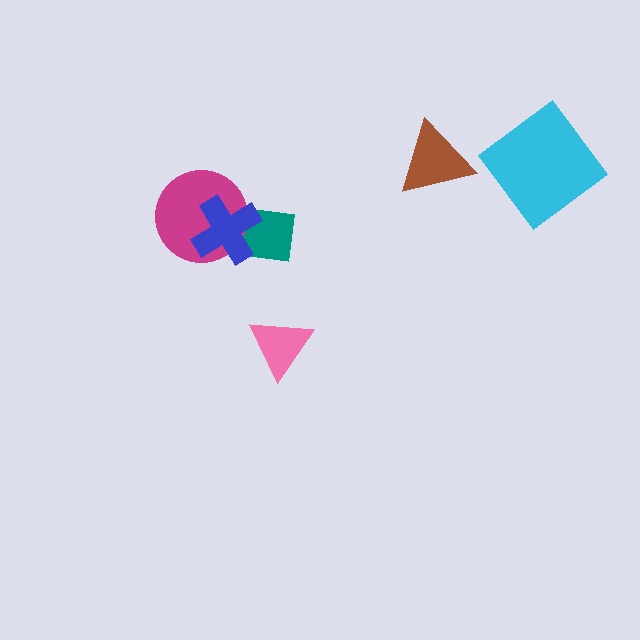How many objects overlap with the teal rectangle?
2 objects overlap with the teal rectangle.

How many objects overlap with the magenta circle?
2 objects overlap with the magenta circle.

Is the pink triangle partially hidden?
No, no other shape covers it.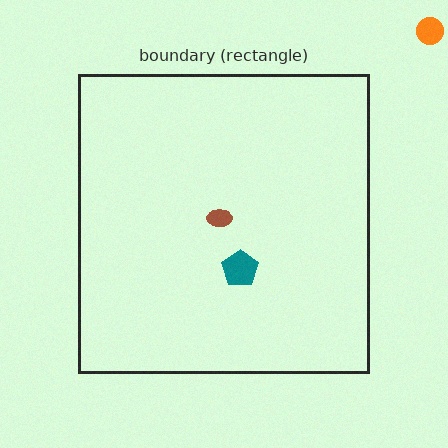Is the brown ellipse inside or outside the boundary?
Inside.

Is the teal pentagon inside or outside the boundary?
Inside.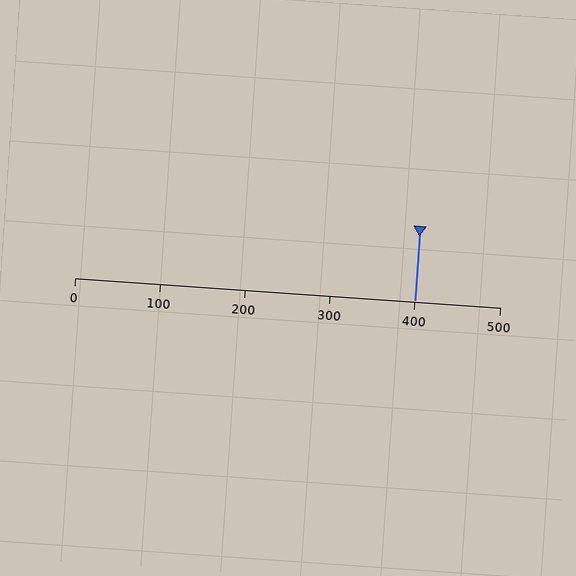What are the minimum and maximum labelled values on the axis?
The axis runs from 0 to 500.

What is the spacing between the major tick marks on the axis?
The major ticks are spaced 100 apart.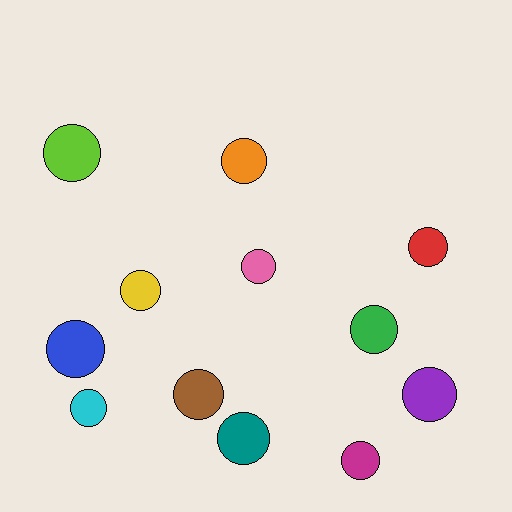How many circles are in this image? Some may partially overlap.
There are 12 circles.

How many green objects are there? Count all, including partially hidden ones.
There is 1 green object.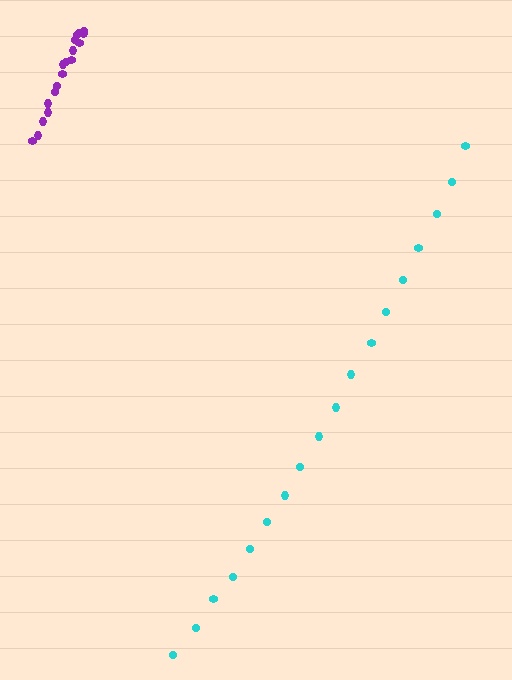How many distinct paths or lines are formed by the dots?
There are 2 distinct paths.